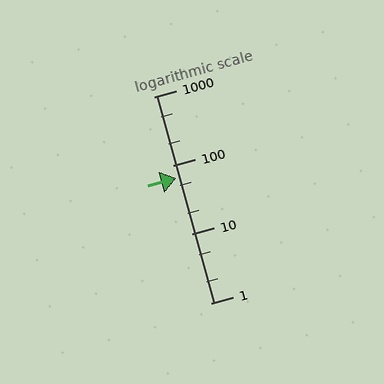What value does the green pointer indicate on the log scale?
The pointer indicates approximately 66.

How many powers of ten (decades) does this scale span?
The scale spans 3 decades, from 1 to 1000.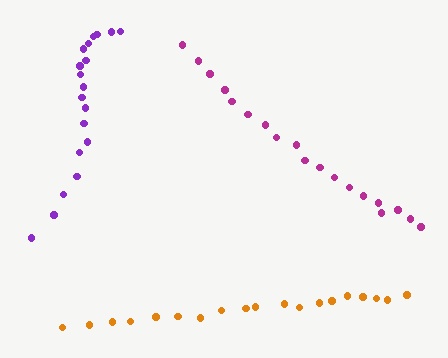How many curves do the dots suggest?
There are 3 distinct paths.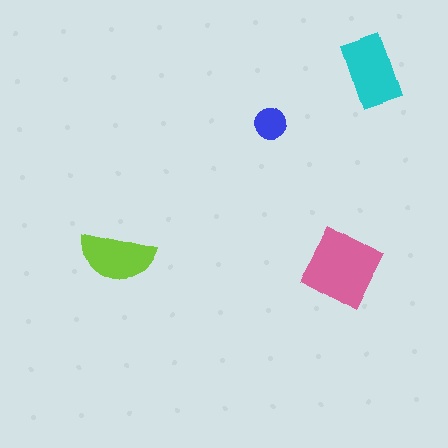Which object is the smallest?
The blue circle.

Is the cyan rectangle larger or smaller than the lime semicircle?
Larger.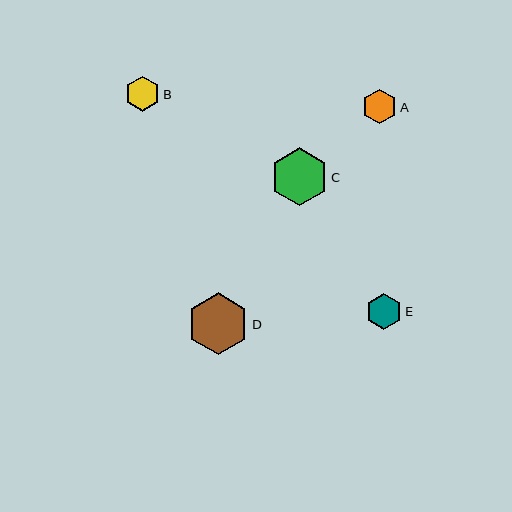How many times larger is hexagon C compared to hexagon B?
Hexagon C is approximately 1.6 times the size of hexagon B.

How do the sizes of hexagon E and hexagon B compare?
Hexagon E and hexagon B are approximately the same size.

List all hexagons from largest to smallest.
From largest to smallest: D, C, E, B, A.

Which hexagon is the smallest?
Hexagon A is the smallest with a size of approximately 34 pixels.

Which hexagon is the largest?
Hexagon D is the largest with a size of approximately 62 pixels.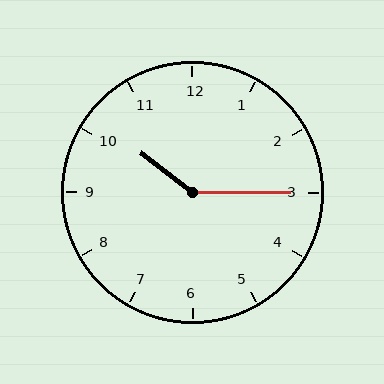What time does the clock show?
10:15.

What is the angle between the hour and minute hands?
Approximately 142 degrees.